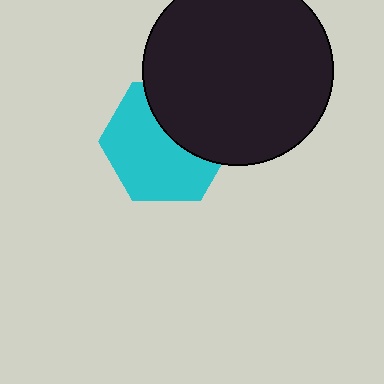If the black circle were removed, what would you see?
You would see the complete cyan hexagon.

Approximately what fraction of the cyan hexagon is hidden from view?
Roughly 38% of the cyan hexagon is hidden behind the black circle.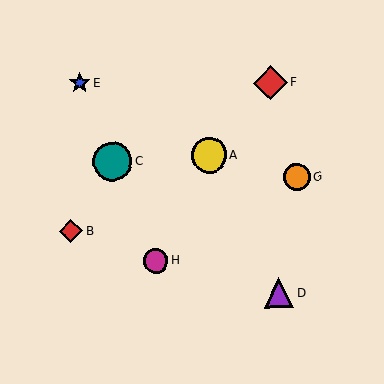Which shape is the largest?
The teal circle (labeled C) is the largest.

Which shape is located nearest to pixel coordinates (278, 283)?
The purple triangle (labeled D) at (279, 293) is nearest to that location.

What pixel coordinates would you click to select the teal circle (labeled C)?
Click at (113, 162) to select the teal circle C.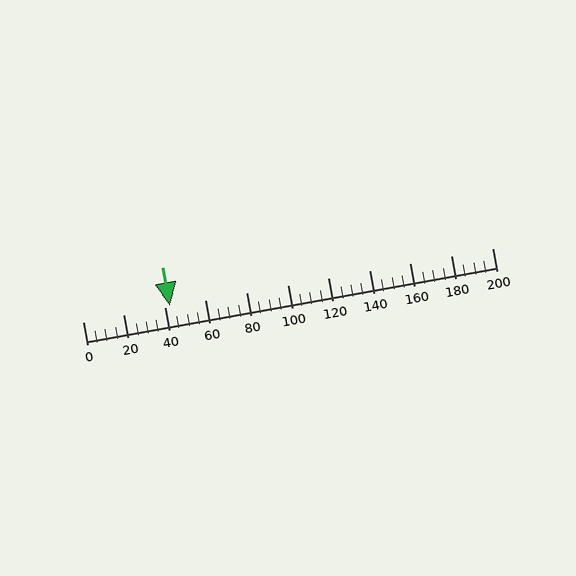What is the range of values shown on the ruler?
The ruler shows values from 0 to 200.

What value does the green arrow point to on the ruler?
The green arrow points to approximately 43.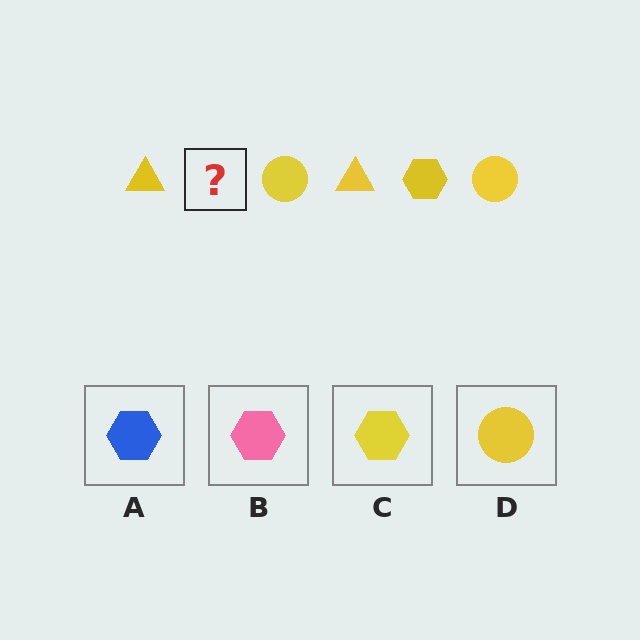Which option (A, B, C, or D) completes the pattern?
C.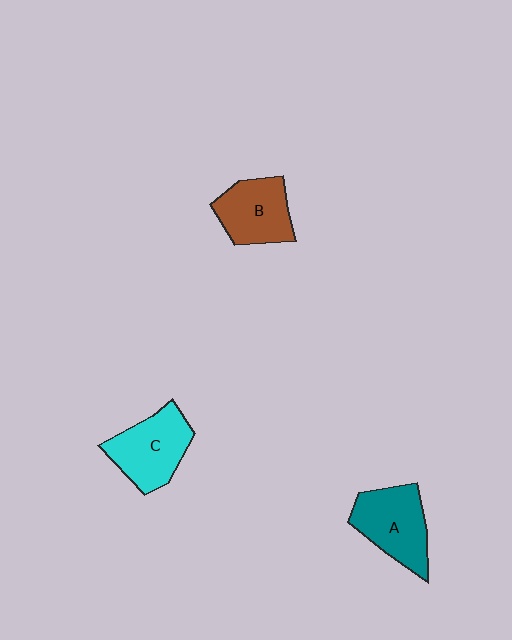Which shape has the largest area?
Shape A (teal).